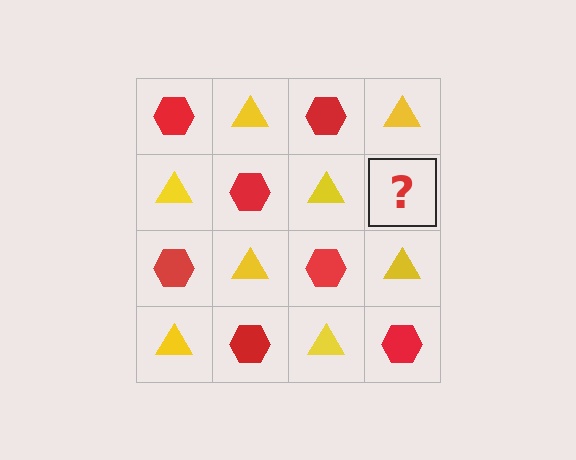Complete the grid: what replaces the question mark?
The question mark should be replaced with a red hexagon.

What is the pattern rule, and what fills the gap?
The rule is that it alternates red hexagon and yellow triangle in a checkerboard pattern. The gap should be filled with a red hexagon.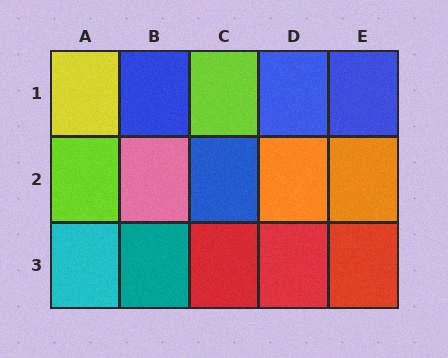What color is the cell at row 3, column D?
Red.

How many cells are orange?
2 cells are orange.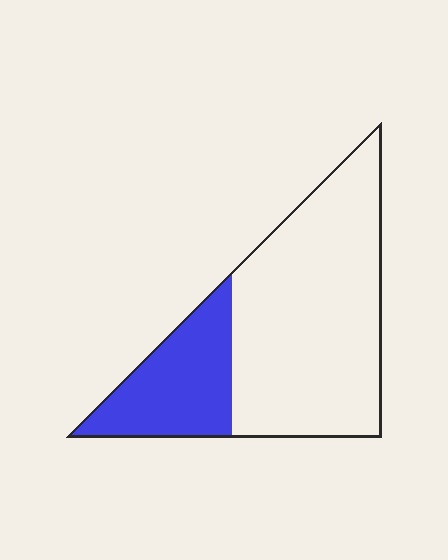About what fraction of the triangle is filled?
About one quarter (1/4).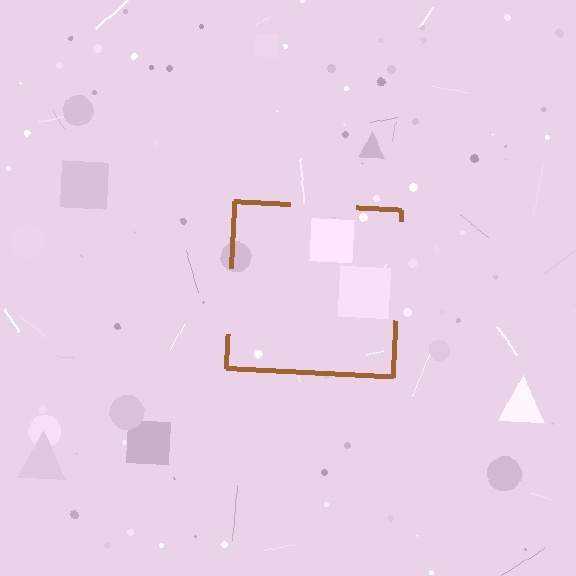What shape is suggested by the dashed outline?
The dashed outline suggests a square.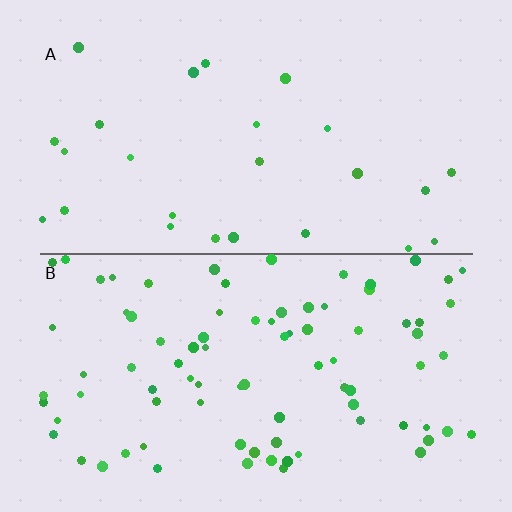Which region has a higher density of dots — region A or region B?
B (the bottom).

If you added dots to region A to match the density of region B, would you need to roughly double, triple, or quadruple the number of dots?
Approximately triple.